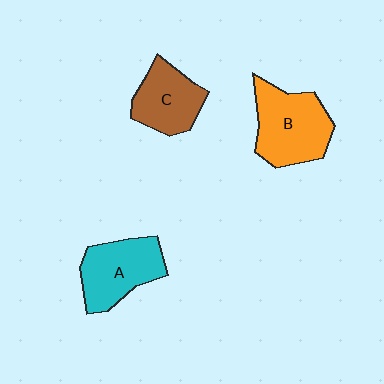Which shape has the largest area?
Shape B (orange).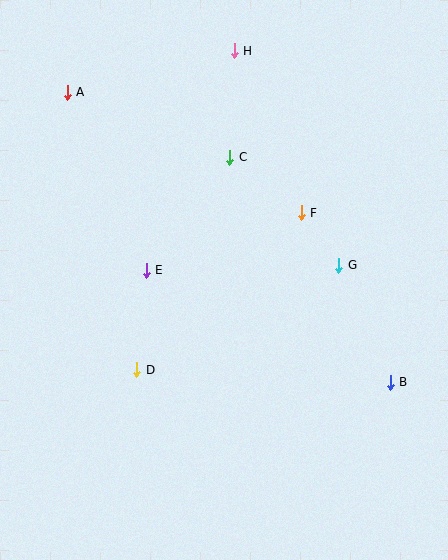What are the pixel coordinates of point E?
Point E is at (146, 270).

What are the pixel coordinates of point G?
Point G is at (339, 265).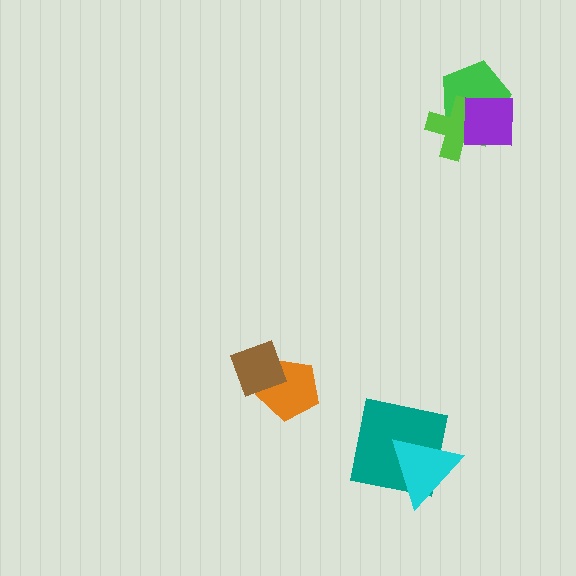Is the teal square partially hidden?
Yes, it is partially covered by another shape.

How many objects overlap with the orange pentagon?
1 object overlaps with the orange pentagon.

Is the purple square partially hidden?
No, no other shape covers it.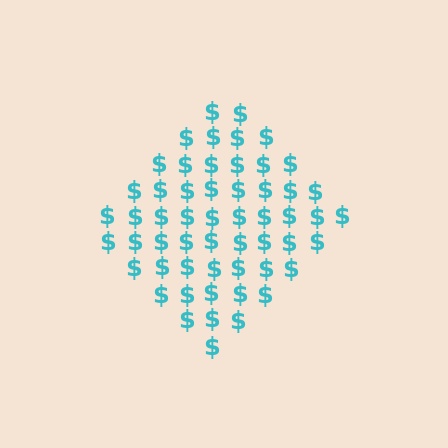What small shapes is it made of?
It is made of small dollar signs.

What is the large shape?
The large shape is a diamond.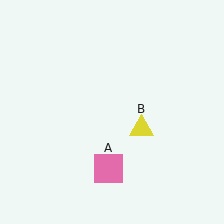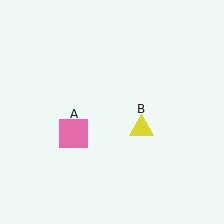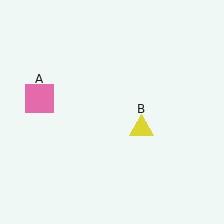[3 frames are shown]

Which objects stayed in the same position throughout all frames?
Yellow triangle (object B) remained stationary.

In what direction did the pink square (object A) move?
The pink square (object A) moved up and to the left.